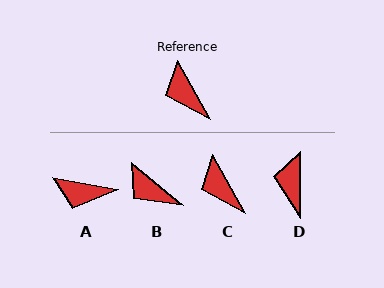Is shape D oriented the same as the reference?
No, it is off by about 29 degrees.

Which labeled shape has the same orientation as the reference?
C.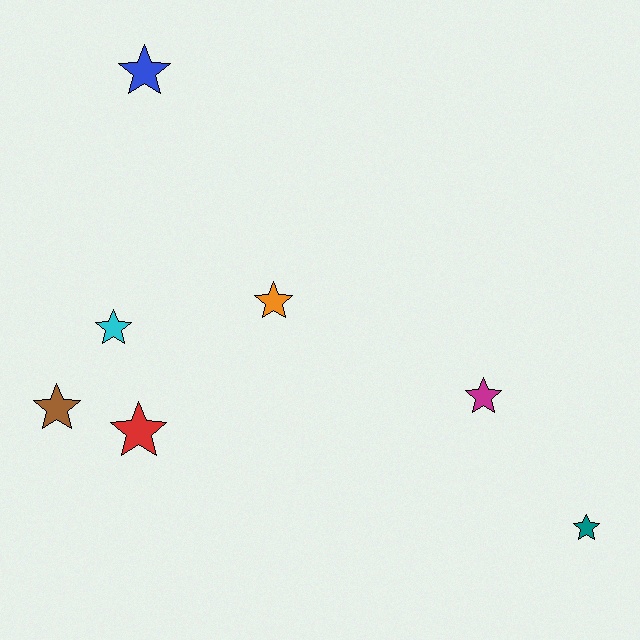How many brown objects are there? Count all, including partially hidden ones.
There is 1 brown object.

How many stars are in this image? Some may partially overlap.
There are 7 stars.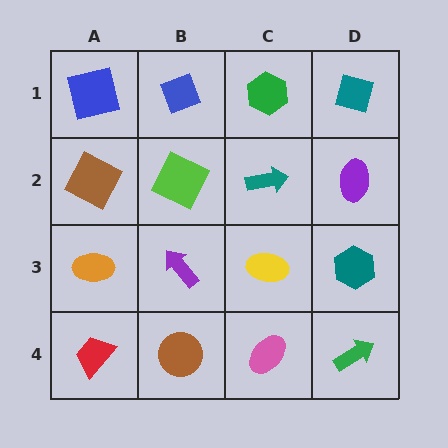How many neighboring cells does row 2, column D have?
3.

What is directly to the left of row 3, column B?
An orange ellipse.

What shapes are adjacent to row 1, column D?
A purple ellipse (row 2, column D), a green hexagon (row 1, column C).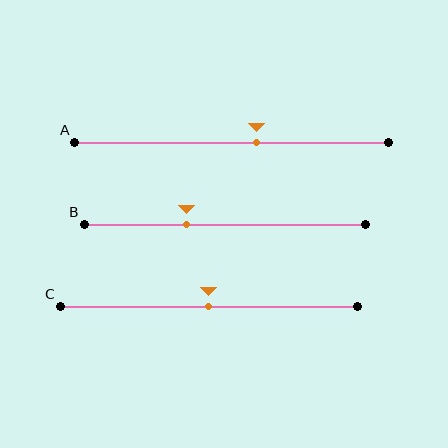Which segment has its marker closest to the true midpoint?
Segment C has its marker closest to the true midpoint.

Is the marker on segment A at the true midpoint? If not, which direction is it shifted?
No, the marker on segment A is shifted to the right by about 8% of the segment length.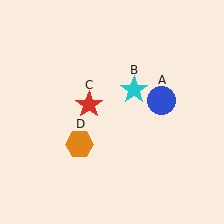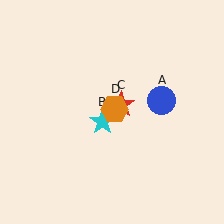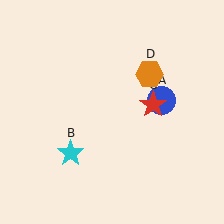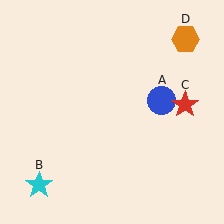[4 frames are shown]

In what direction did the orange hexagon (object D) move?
The orange hexagon (object D) moved up and to the right.